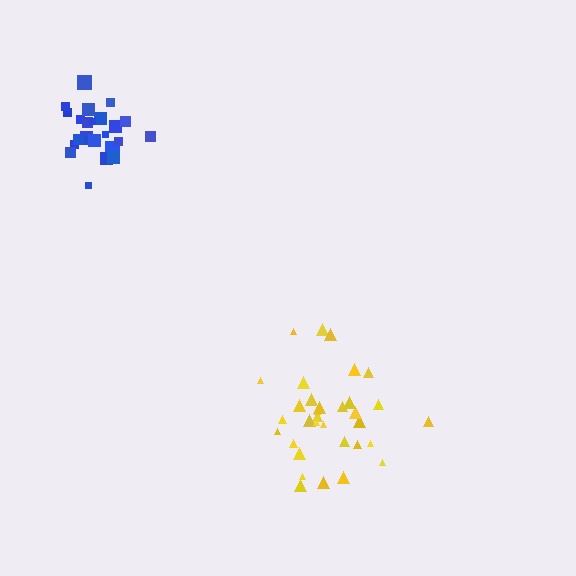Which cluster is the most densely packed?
Blue.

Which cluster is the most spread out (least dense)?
Yellow.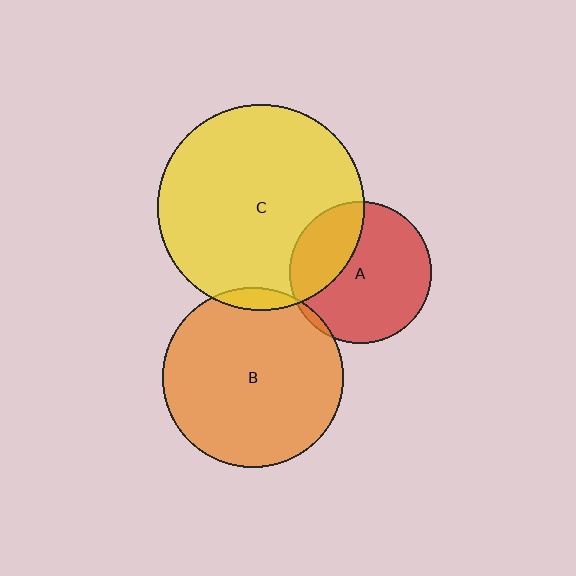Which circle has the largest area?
Circle C (yellow).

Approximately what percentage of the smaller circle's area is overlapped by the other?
Approximately 5%.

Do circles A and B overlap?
Yes.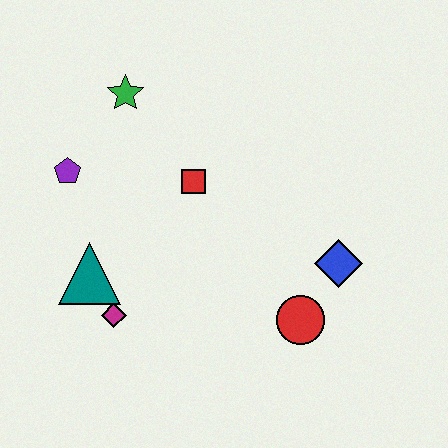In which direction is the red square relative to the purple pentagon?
The red square is to the right of the purple pentagon.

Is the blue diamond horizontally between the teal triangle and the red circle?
No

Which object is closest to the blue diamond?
The red circle is closest to the blue diamond.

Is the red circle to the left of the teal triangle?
No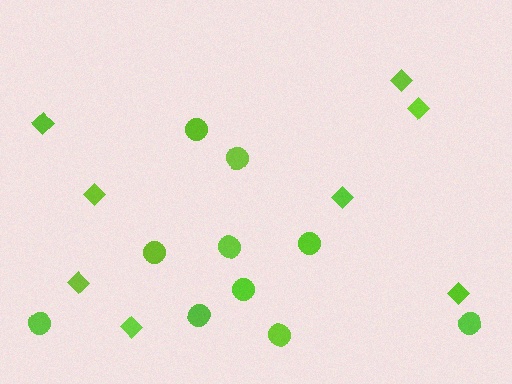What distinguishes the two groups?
There are 2 groups: one group of circles (10) and one group of diamonds (8).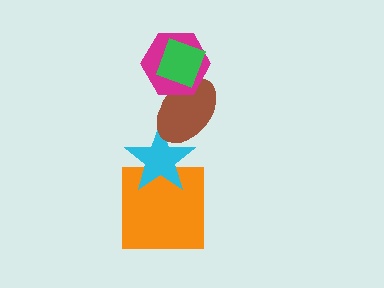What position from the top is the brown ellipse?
The brown ellipse is 3rd from the top.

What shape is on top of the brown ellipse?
The magenta hexagon is on top of the brown ellipse.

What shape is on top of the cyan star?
The brown ellipse is on top of the cyan star.